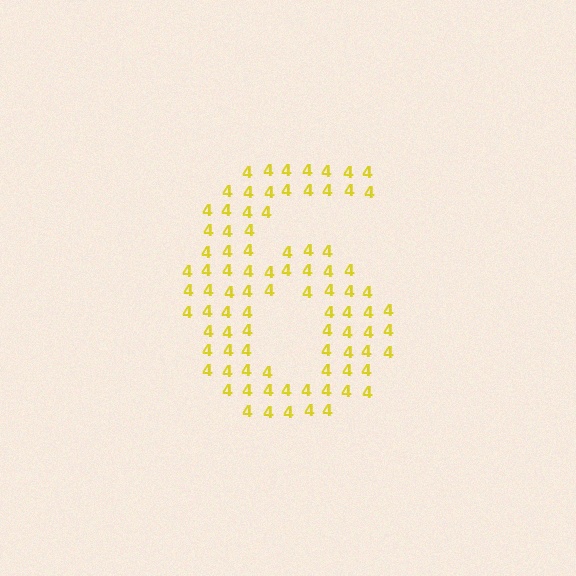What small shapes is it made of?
It is made of small digit 4's.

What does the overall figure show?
The overall figure shows the digit 6.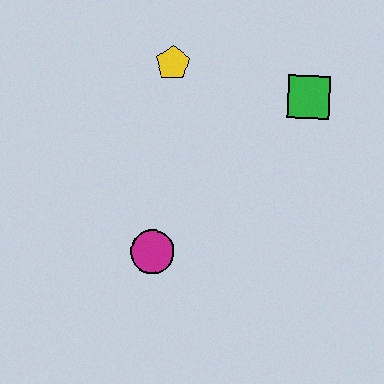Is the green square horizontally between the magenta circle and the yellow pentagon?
No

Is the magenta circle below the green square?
Yes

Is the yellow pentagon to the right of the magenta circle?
Yes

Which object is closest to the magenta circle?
The yellow pentagon is closest to the magenta circle.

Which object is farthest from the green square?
The magenta circle is farthest from the green square.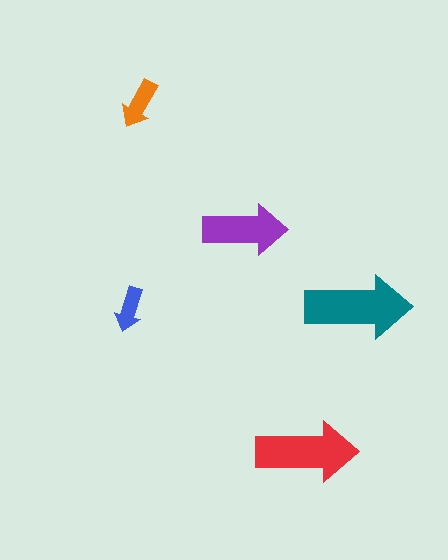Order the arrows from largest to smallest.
the teal one, the red one, the purple one, the orange one, the blue one.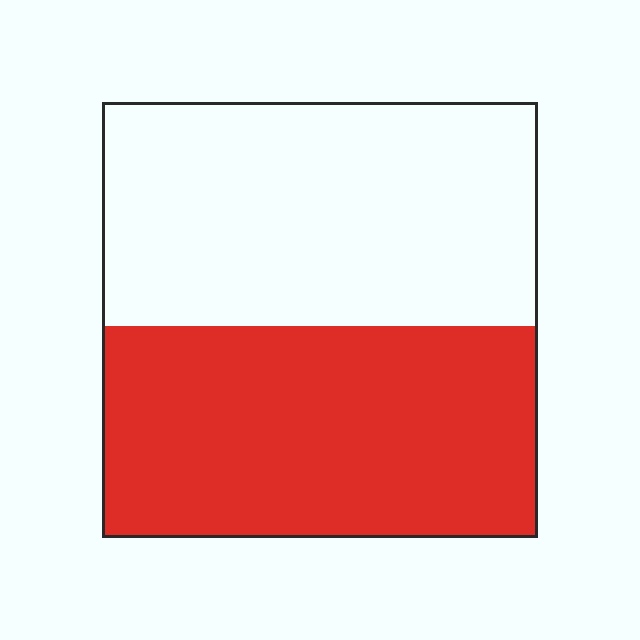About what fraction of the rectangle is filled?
About one half (1/2).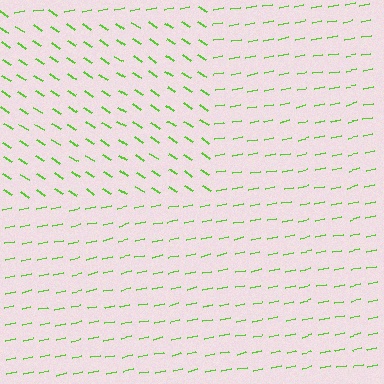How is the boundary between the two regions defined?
The boundary is defined purely by a change in line orientation (approximately 45 degrees difference). All lines are the same color and thickness.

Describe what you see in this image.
The image is filled with small lime line segments. A rectangle region in the image has lines oriented differently from the surrounding lines, creating a visible texture boundary.